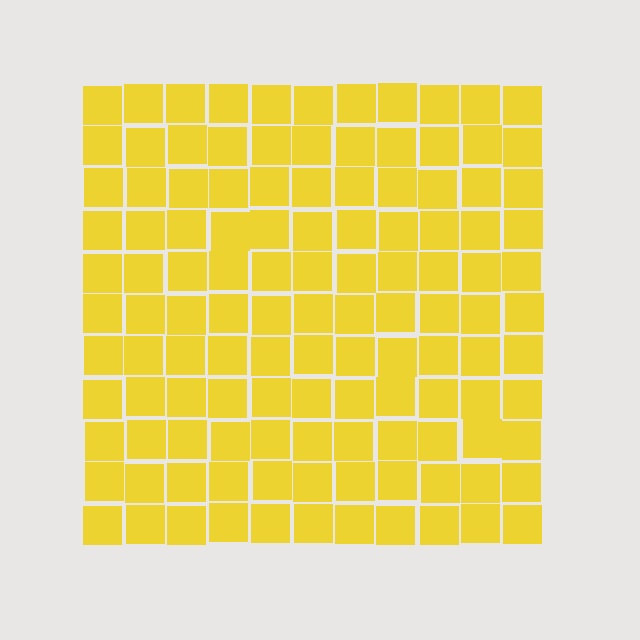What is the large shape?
The large shape is a square.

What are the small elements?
The small elements are squares.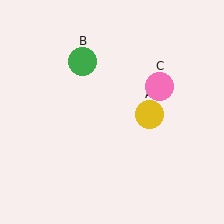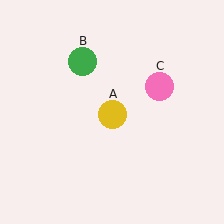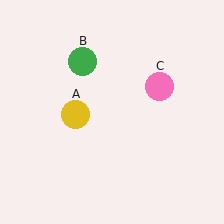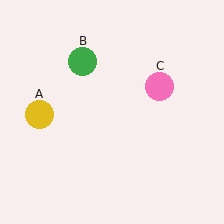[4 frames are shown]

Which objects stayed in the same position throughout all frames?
Green circle (object B) and pink circle (object C) remained stationary.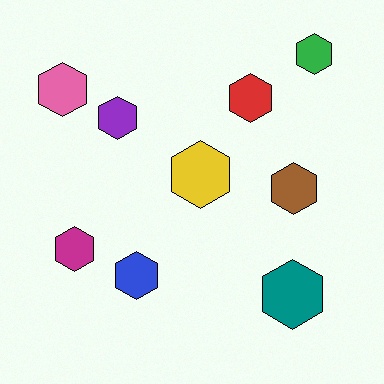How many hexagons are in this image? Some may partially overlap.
There are 9 hexagons.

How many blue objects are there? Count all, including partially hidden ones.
There is 1 blue object.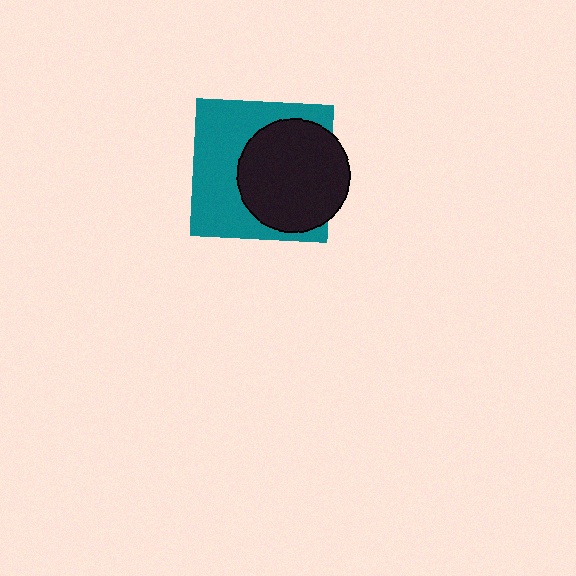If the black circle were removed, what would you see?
You would see the complete teal square.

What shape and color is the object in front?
The object in front is a black circle.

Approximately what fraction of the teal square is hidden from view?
Roughly 48% of the teal square is hidden behind the black circle.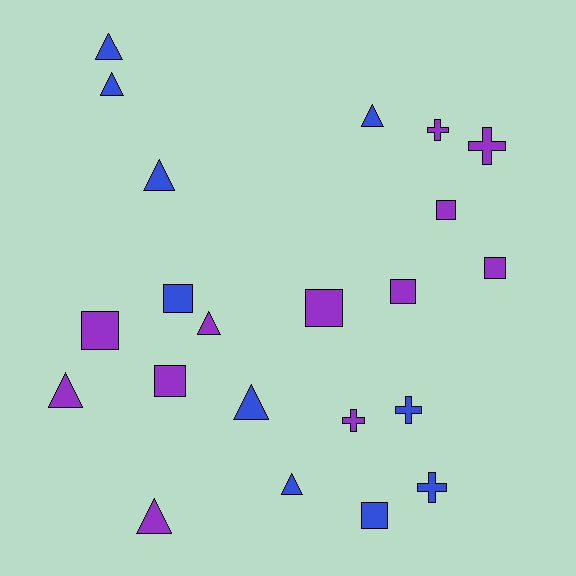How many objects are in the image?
There are 22 objects.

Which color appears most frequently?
Purple, with 12 objects.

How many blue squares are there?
There are 2 blue squares.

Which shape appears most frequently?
Triangle, with 9 objects.